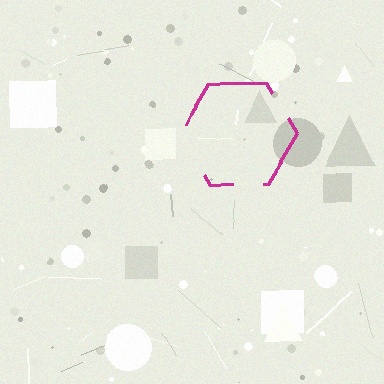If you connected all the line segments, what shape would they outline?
They would outline a hexagon.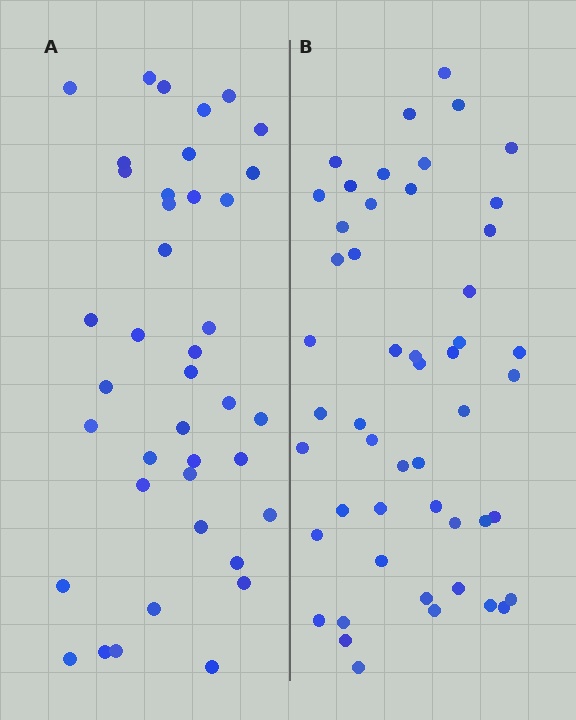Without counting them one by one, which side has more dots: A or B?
Region B (the right region) has more dots.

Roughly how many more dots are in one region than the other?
Region B has roughly 10 or so more dots than region A.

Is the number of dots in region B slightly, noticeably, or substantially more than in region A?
Region B has noticeably more, but not dramatically so. The ratio is roughly 1.2 to 1.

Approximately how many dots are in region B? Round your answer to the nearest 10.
About 50 dots.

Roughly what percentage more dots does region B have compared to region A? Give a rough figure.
About 25% more.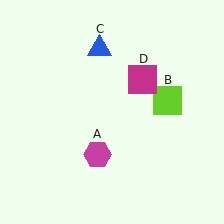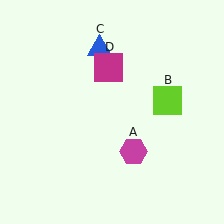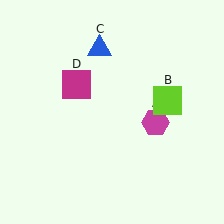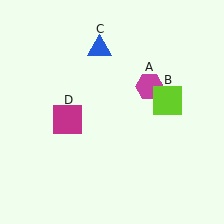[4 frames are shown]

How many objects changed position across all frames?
2 objects changed position: magenta hexagon (object A), magenta square (object D).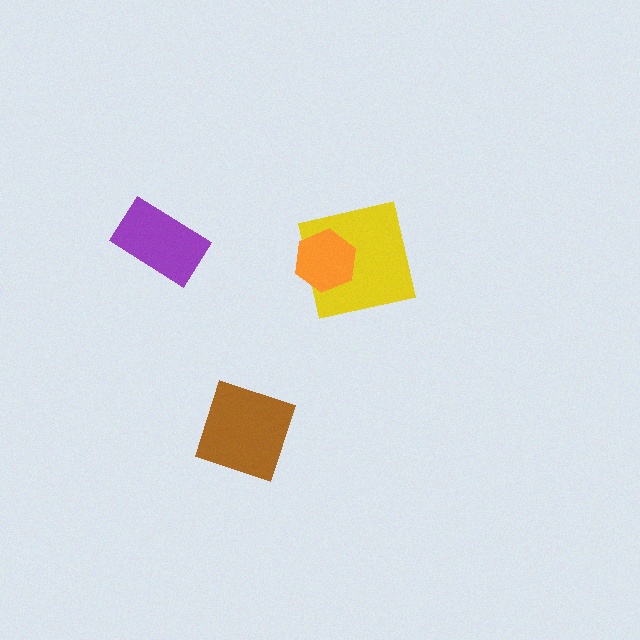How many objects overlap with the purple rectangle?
0 objects overlap with the purple rectangle.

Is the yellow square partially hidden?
Yes, it is partially covered by another shape.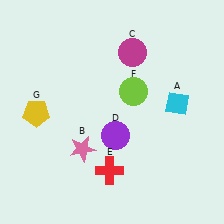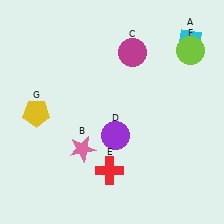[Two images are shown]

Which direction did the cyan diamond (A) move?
The cyan diamond (A) moved up.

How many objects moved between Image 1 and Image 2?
2 objects moved between the two images.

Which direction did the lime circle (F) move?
The lime circle (F) moved right.